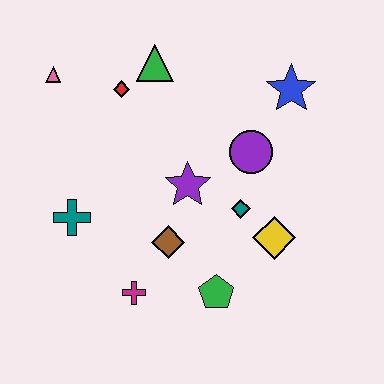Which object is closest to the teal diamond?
The yellow diamond is closest to the teal diamond.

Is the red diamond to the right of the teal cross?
Yes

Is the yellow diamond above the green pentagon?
Yes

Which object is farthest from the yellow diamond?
The pink triangle is farthest from the yellow diamond.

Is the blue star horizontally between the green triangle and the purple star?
No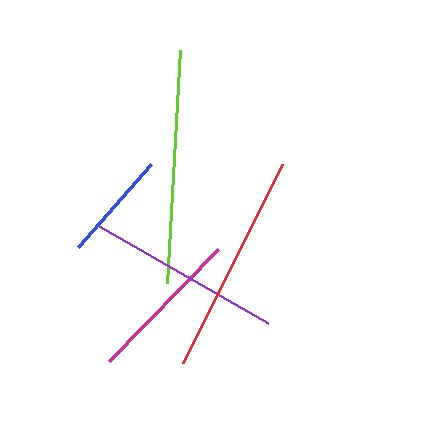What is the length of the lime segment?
The lime segment is approximately 233 pixels long.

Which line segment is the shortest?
The blue line is the shortest at approximately 111 pixels.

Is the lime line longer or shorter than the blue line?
The lime line is longer than the blue line.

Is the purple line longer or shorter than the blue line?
The purple line is longer than the blue line.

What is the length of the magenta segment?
The magenta segment is approximately 156 pixels long.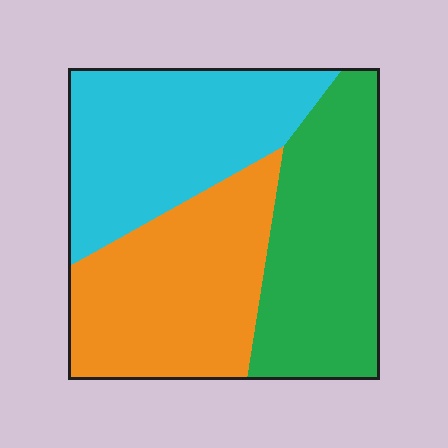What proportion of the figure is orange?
Orange takes up about one third (1/3) of the figure.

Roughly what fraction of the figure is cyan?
Cyan covers 33% of the figure.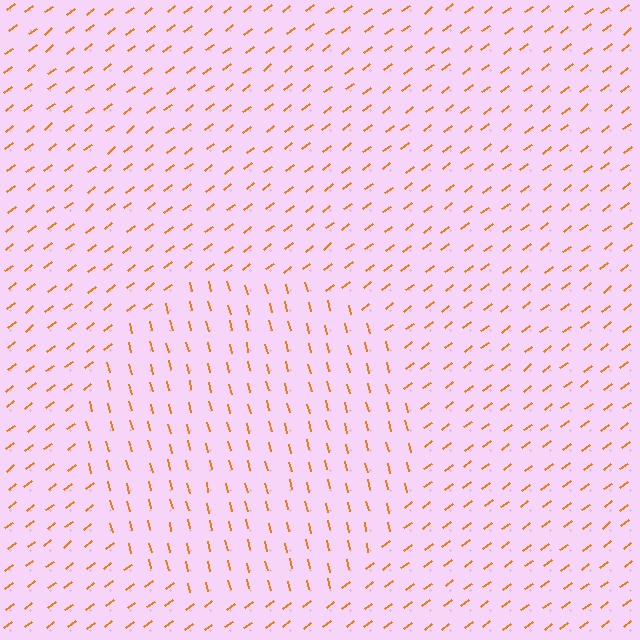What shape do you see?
I see a circle.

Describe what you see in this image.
The image is filled with small orange line segments. A circle region in the image has lines oriented differently from the surrounding lines, creating a visible texture boundary.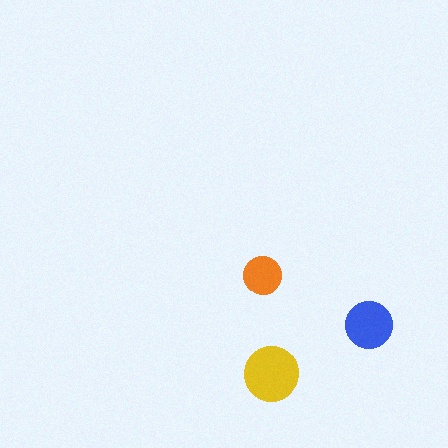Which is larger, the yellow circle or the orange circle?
The yellow one.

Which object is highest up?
The orange circle is topmost.